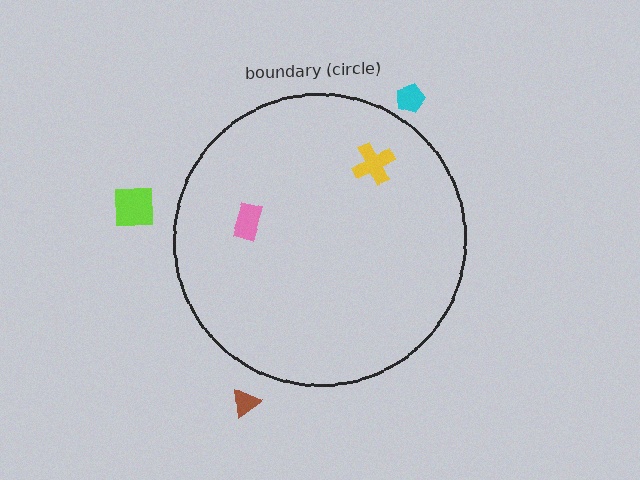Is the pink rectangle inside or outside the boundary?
Inside.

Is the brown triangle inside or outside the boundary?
Outside.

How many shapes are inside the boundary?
2 inside, 3 outside.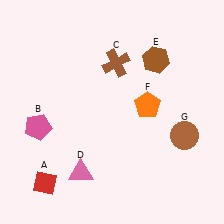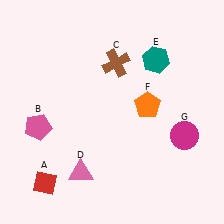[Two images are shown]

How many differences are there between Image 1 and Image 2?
There are 2 differences between the two images.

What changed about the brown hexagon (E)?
In Image 1, E is brown. In Image 2, it changed to teal.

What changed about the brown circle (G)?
In Image 1, G is brown. In Image 2, it changed to magenta.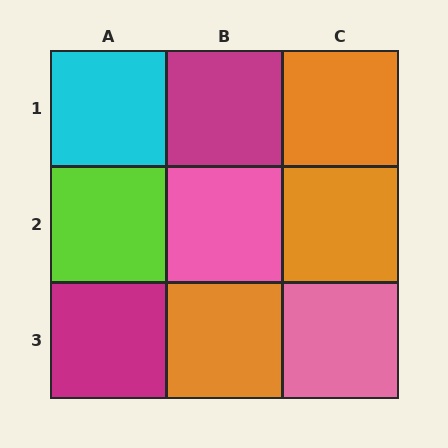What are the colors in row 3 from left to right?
Magenta, orange, pink.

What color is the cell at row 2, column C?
Orange.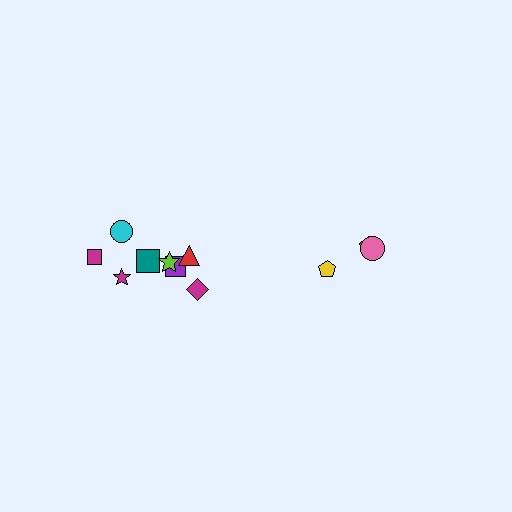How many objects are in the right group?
There are 3 objects.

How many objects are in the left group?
There are 8 objects.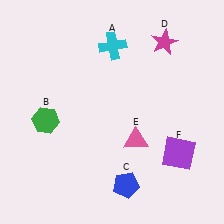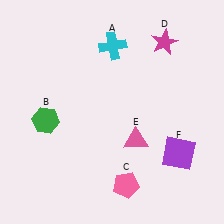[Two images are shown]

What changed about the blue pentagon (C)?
In Image 1, C is blue. In Image 2, it changed to pink.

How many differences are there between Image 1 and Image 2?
There is 1 difference between the two images.